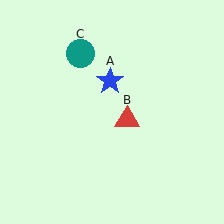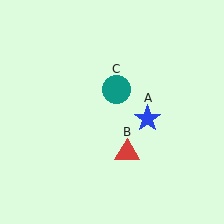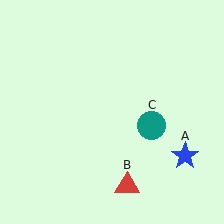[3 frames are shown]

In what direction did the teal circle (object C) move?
The teal circle (object C) moved down and to the right.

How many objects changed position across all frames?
3 objects changed position: blue star (object A), red triangle (object B), teal circle (object C).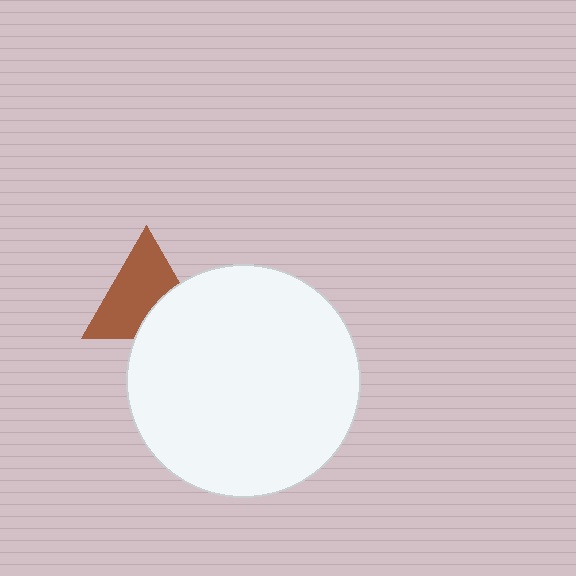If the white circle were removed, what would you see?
You would see the complete brown triangle.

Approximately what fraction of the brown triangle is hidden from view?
Roughly 33% of the brown triangle is hidden behind the white circle.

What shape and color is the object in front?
The object in front is a white circle.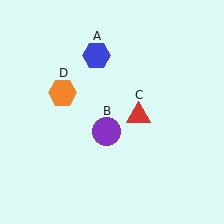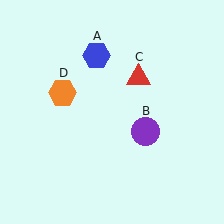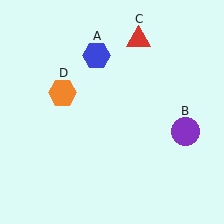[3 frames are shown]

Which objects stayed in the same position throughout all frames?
Blue hexagon (object A) and orange hexagon (object D) remained stationary.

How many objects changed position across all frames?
2 objects changed position: purple circle (object B), red triangle (object C).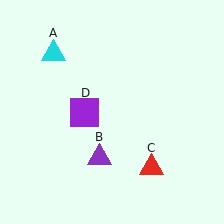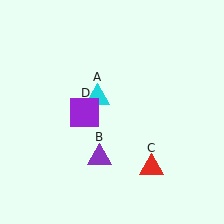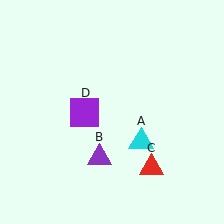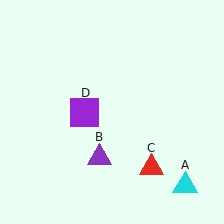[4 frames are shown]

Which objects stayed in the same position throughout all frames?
Purple triangle (object B) and red triangle (object C) and purple square (object D) remained stationary.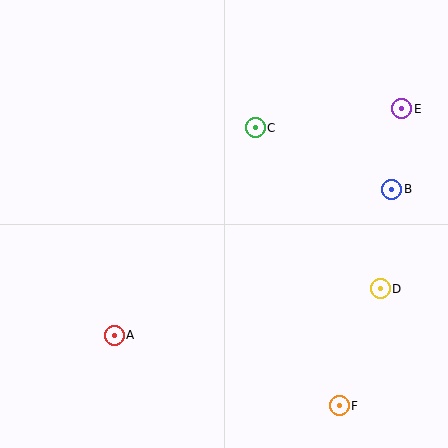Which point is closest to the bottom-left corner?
Point A is closest to the bottom-left corner.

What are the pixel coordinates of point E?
Point E is at (402, 109).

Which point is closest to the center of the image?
Point C at (255, 128) is closest to the center.